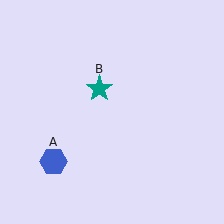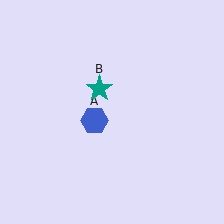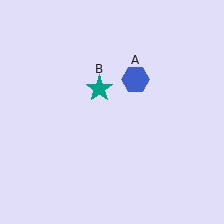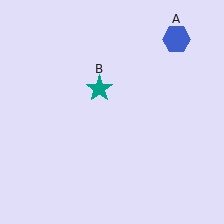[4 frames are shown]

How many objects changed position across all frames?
1 object changed position: blue hexagon (object A).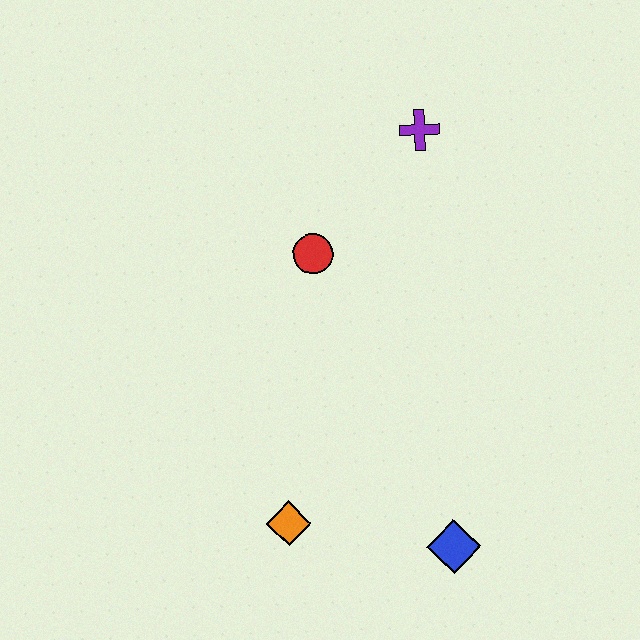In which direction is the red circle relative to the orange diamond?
The red circle is above the orange diamond.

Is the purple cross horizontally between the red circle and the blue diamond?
Yes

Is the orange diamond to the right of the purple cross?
No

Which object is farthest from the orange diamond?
The purple cross is farthest from the orange diamond.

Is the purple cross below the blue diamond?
No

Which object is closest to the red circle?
The purple cross is closest to the red circle.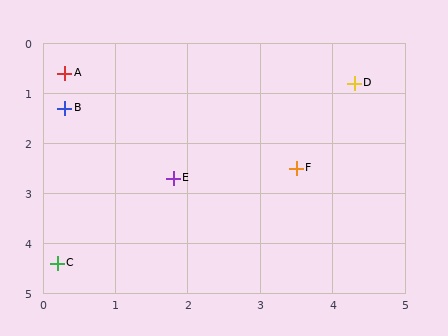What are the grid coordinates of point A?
Point A is at approximately (0.3, 0.6).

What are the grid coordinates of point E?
Point E is at approximately (1.8, 2.7).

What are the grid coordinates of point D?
Point D is at approximately (4.3, 0.8).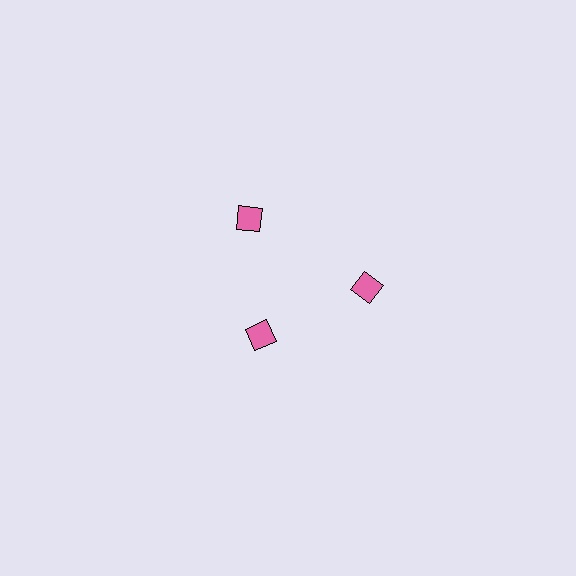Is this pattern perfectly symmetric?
No. The 3 pink diamonds are arranged in a ring, but one element near the 7 o'clock position is pulled inward toward the center, breaking the 3-fold rotational symmetry.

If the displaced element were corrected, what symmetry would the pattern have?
It would have 3-fold rotational symmetry — the pattern would map onto itself every 120 degrees.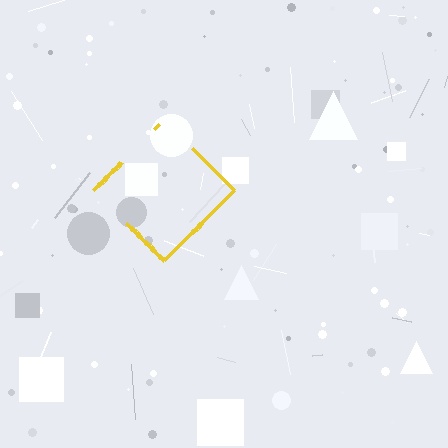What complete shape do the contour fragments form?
The contour fragments form a diamond.